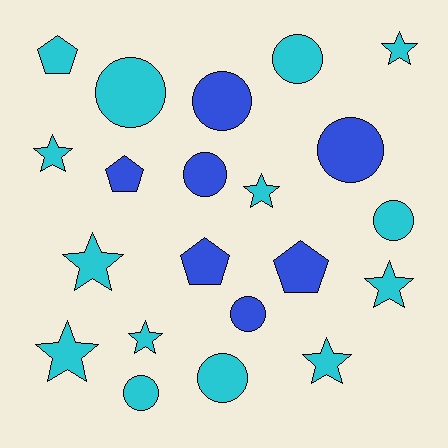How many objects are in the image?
There are 21 objects.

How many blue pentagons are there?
There are 3 blue pentagons.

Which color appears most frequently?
Cyan, with 14 objects.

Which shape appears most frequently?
Circle, with 9 objects.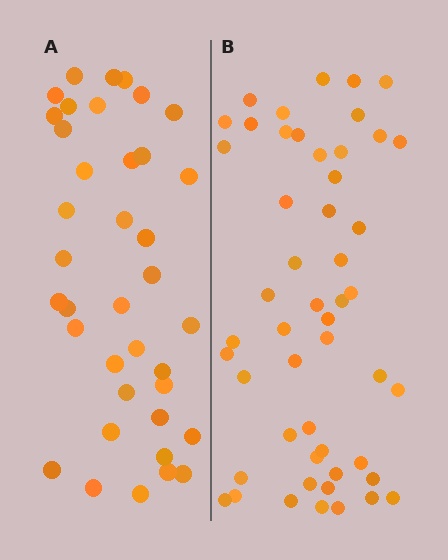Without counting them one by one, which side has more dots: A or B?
Region B (the right region) has more dots.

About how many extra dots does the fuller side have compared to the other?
Region B has approximately 15 more dots than region A.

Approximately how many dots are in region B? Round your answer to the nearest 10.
About 50 dots. (The exact count is 51, which rounds to 50.)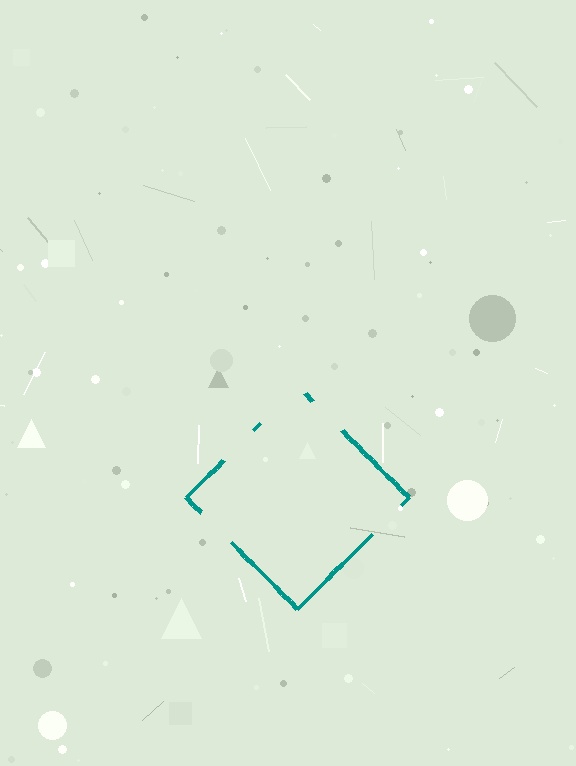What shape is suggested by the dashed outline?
The dashed outline suggests a diamond.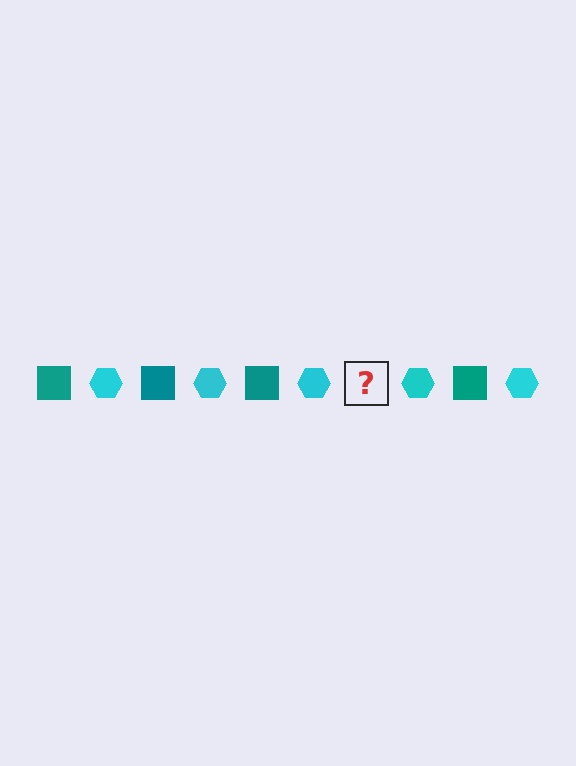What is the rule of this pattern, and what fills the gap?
The rule is that the pattern alternates between teal square and cyan hexagon. The gap should be filled with a teal square.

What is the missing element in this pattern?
The missing element is a teal square.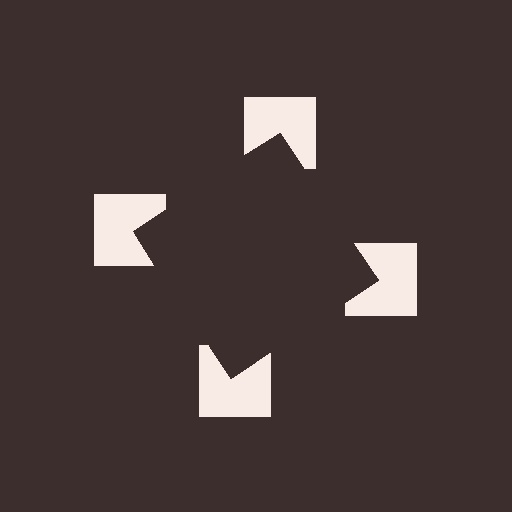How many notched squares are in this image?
There are 4 — one at each vertex of the illusory square.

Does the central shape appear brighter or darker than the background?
It typically appears slightly darker than the background, even though no actual brightness change is drawn.